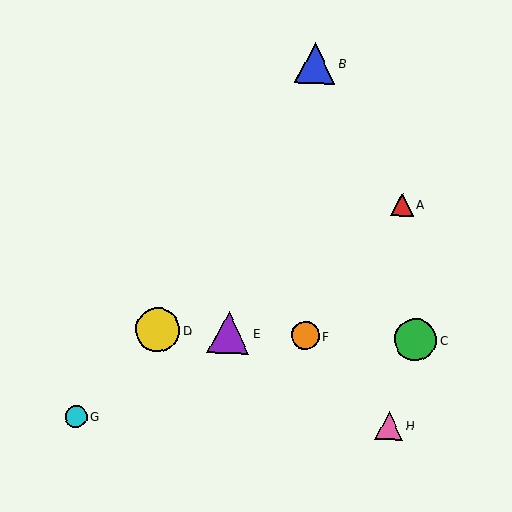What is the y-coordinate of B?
Object B is at y≈63.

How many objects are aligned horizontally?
4 objects (C, D, E, F) are aligned horizontally.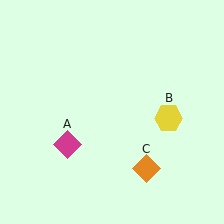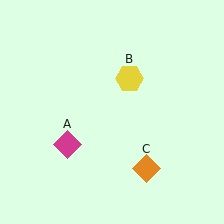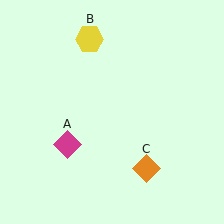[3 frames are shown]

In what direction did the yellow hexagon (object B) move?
The yellow hexagon (object B) moved up and to the left.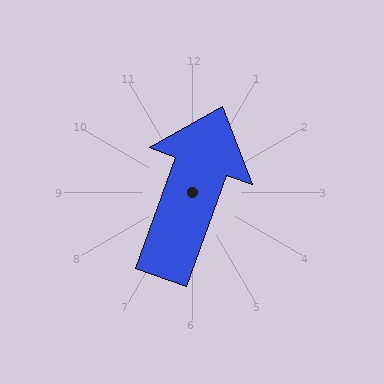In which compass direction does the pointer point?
North.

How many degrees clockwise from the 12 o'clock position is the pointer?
Approximately 20 degrees.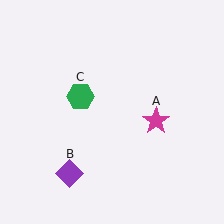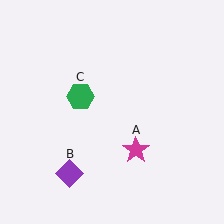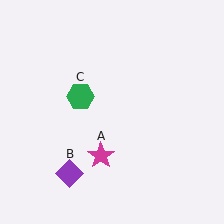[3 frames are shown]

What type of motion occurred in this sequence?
The magenta star (object A) rotated clockwise around the center of the scene.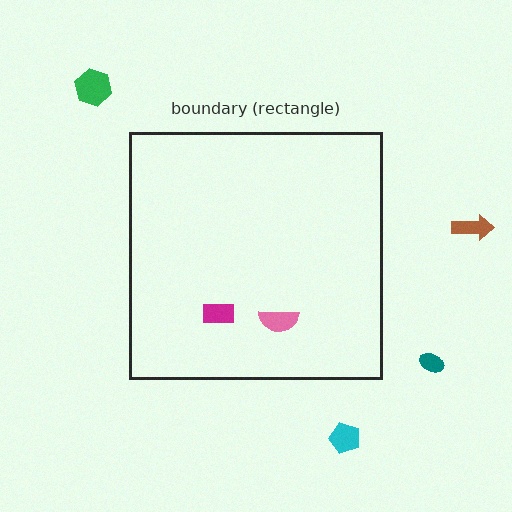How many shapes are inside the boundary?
2 inside, 4 outside.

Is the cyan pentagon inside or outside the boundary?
Outside.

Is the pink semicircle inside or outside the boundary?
Inside.